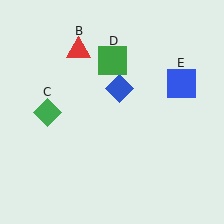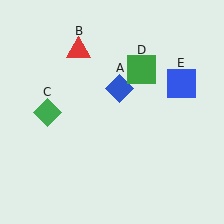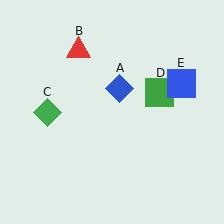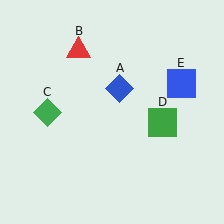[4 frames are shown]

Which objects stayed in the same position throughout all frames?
Blue diamond (object A) and red triangle (object B) and green diamond (object C) and blue square (object E) remained stationary.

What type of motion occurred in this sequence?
The green square (object D) rotated clockwise around the center of the scene.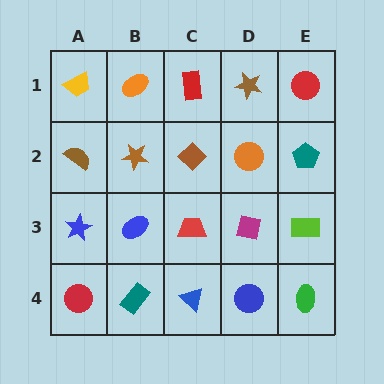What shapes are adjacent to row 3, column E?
A teal pentagon (row 2, column E), a green ellipse (row 4, column E), a magenta square (row 3, column D).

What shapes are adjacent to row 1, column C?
A brown diamond (row 2, column C), an orange ellipse (row 1, column B), a brown star (row 1, column D).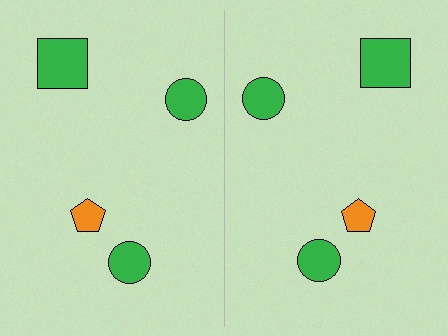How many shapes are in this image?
There are 8 shapes in this image.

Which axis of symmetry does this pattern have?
The pattern has a vertical axis of symmetry running through the center of the image.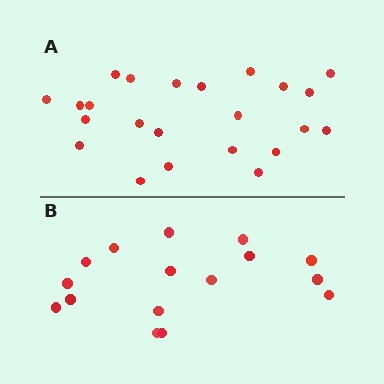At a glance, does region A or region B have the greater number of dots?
Region A (the top region) has more dots.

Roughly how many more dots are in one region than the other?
Region A has roughly 8 or so more dots than region B.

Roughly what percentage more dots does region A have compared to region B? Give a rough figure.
About 45% more.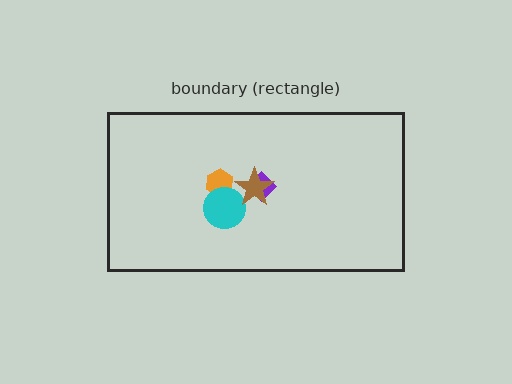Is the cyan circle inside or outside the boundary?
Inside.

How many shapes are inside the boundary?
4 inside, 0 outside.